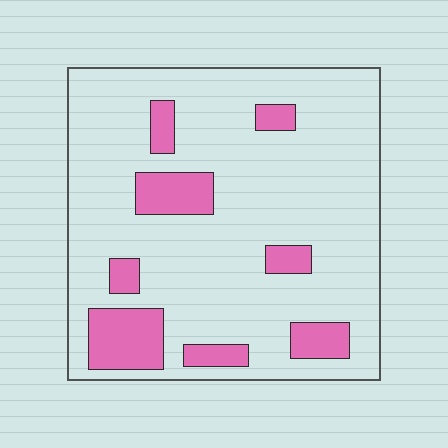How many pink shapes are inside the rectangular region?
8.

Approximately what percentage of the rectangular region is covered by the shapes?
Approximately 15%.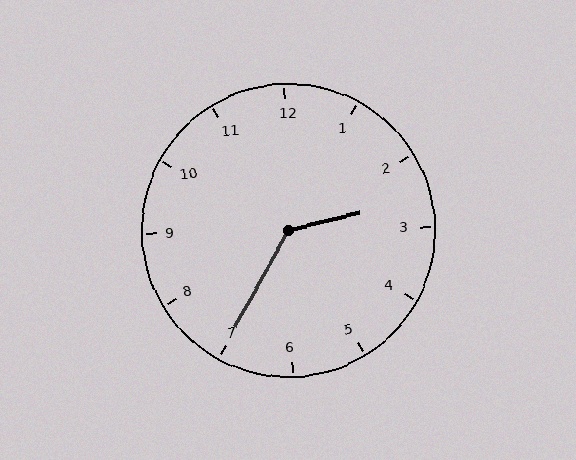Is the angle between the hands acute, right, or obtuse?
It is obtuse.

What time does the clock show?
2:35.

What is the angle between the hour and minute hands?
Approximately 132 degrees.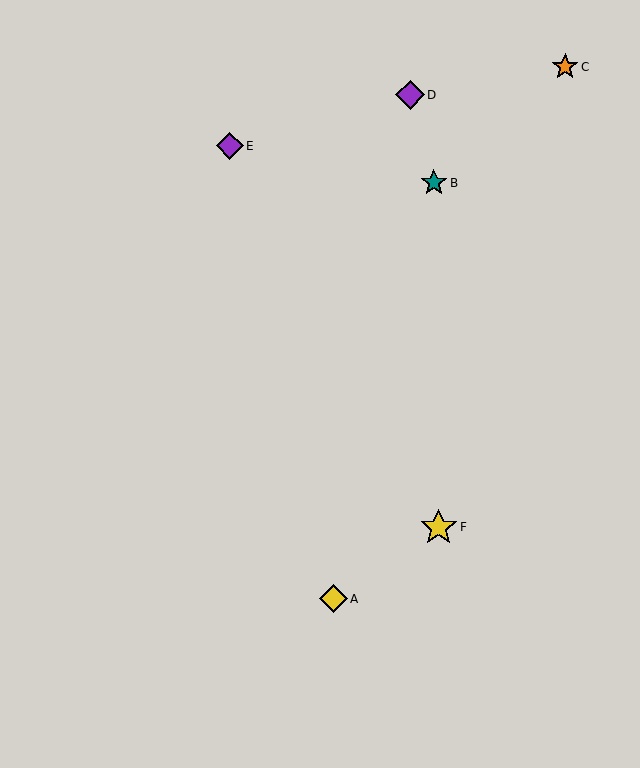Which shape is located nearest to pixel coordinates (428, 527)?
The yellow star (labeled F) at (439, 527) is nearest to that location.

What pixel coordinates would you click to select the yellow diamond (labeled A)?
Click at (333, 599) to select the yellow diamond A.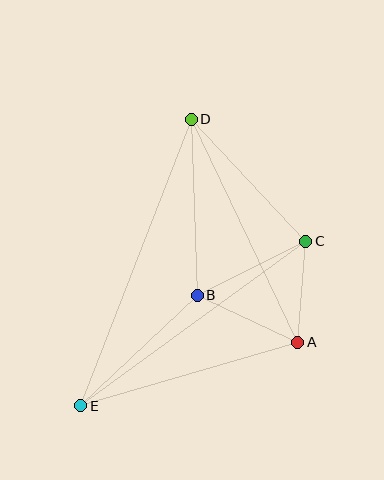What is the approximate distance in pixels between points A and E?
The distance between A and E is approximately 226 pixels.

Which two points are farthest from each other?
Points D and E are farthest from each other.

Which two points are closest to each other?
Points A and C are closest to each other.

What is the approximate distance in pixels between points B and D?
The distance between B and D is approximately 176 pixels.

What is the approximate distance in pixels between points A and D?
The distance between A and D is approximately 247 pixels.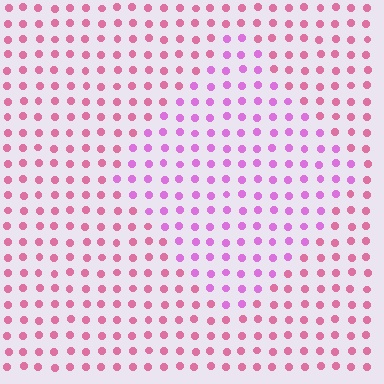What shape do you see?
I see a diamond.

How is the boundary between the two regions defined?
The boundary is defined purely by a slight shift in hue (about 34 degrees). Spacing, size, and orientation are identical on both sides.